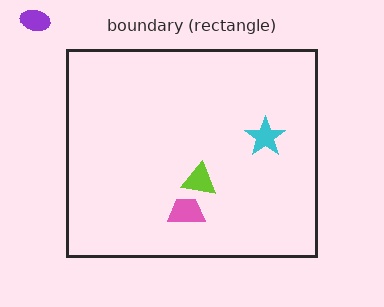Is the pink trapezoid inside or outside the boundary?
Inside.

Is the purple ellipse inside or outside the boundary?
Outside.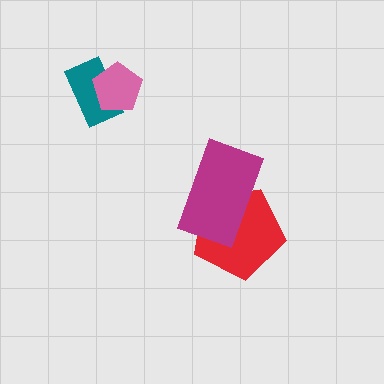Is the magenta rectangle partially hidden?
No, no other shape covers it.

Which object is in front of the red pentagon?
The magenta rectangle is in front of the red pentagon.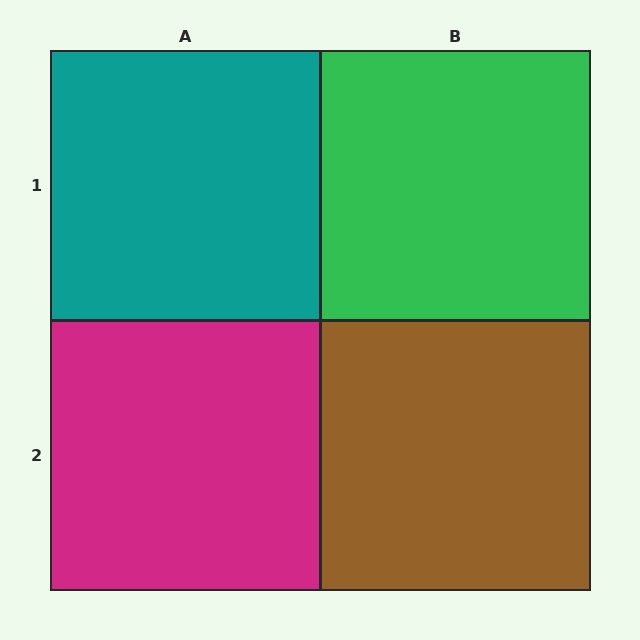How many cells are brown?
1 cell is brown.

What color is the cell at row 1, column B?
Green.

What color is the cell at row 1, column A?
Teal.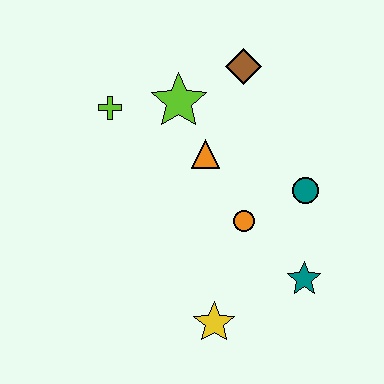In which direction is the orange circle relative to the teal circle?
The orange circle is to the left of the teal circle.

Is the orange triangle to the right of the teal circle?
No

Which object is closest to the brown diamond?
The lime star is closest to the brown diamond.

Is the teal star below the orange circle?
Yes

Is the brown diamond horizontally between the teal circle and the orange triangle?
Yes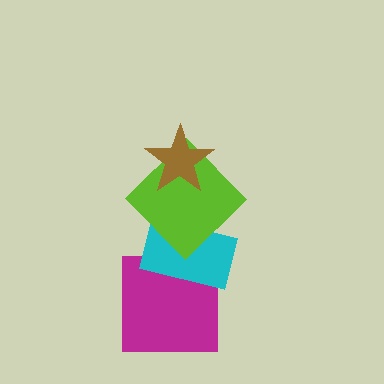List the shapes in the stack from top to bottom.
From top to bottom: the brown star, the lime diamond, the cyan rectangle, the magenta square.